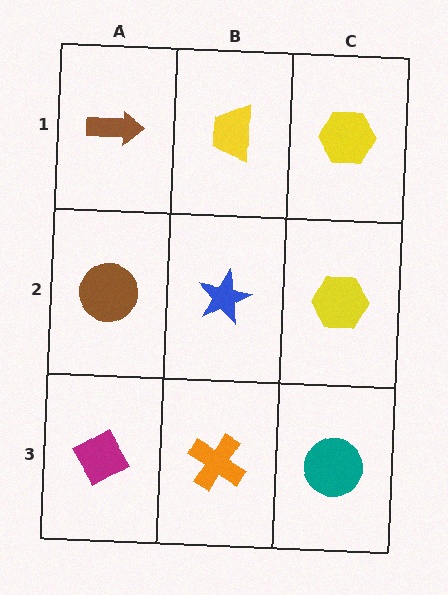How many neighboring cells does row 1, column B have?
3.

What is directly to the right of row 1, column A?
A yellow trapezoid.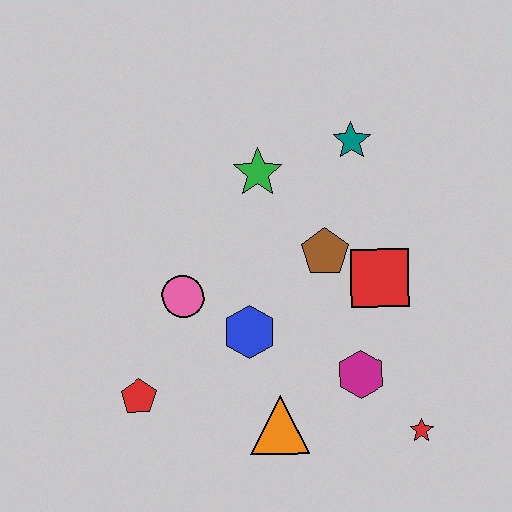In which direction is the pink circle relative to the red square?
The pink circle is to the left of the red square.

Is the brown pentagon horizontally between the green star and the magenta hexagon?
Yes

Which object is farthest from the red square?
The red pentagon is farthest from the red square.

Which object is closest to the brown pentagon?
The red square is closest to the brown pentagon.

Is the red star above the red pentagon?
No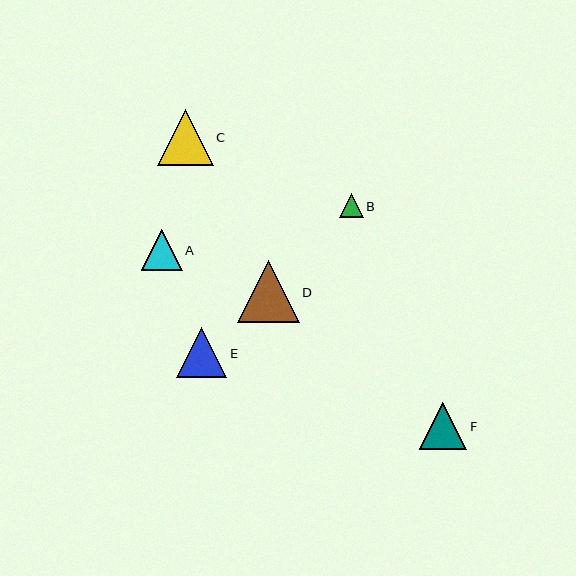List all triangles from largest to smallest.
From largest to smallest: D, C, E, F, A, B.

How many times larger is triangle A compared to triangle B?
Triangle A is approximately 1.7 times the size of triangle B.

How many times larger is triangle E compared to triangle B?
Triangle E is approximately 2.1 times the size of triangle B.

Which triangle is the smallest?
Triangle B is the smallest with a size of approximately 23 pixels.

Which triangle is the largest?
Triangle D is the largest with a size of approximately 62 pixels.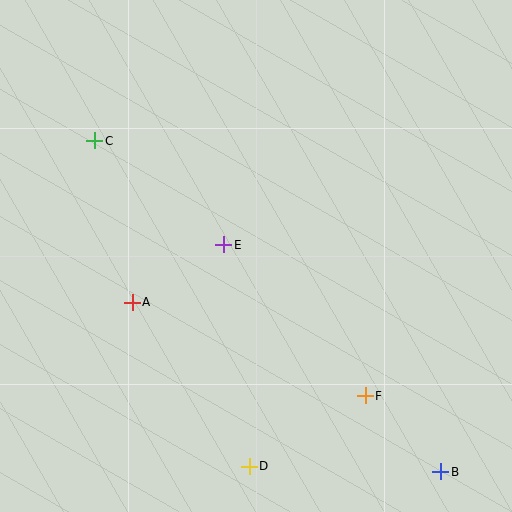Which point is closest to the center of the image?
Point E at (223, 245) is closest to the center.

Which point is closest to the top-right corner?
Point E is closest to the top-right corner.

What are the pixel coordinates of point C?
Point C is at (95, 141).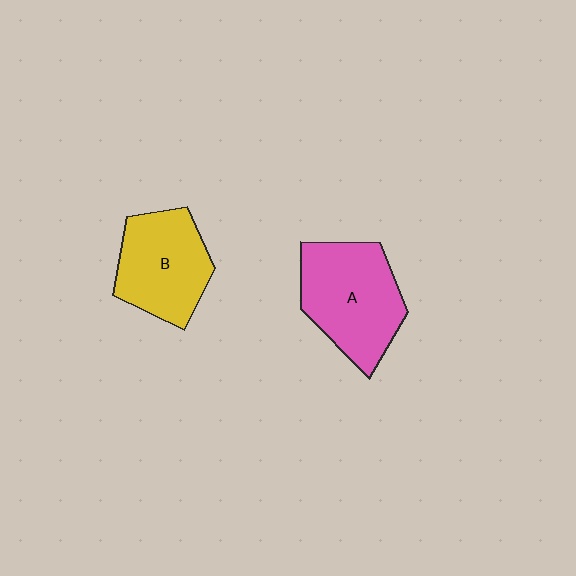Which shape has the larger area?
Shape A (pink).